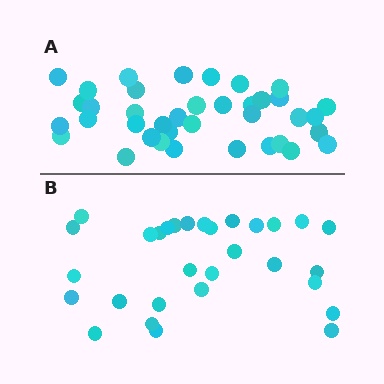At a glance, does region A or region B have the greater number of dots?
Region A (the top region) has more dots.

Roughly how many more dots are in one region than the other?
Region A has roughly 8 or so more dots than region B.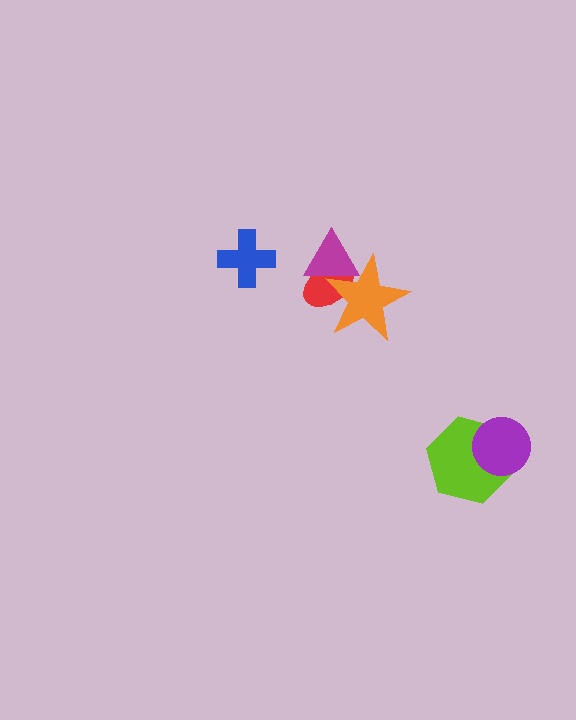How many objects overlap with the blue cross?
0 objects overlap with the blue cross.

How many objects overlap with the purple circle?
1 object overlaps with the purple circle.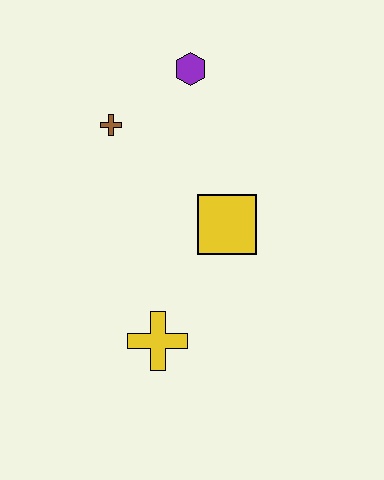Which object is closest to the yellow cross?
The yellow square is closest to the yellow cross.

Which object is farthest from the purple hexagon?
The yellow cross is farthest from the purple hexagon.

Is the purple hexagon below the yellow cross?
No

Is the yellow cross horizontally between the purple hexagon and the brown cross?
Yes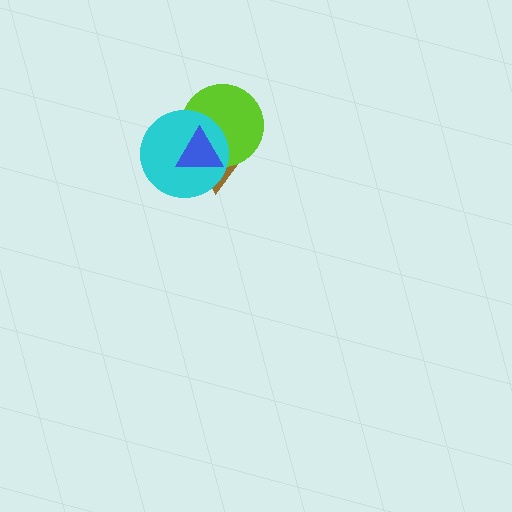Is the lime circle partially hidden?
Yes, it is partially covered by another shape.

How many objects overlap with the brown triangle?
3 objects overlap with the brown triangle.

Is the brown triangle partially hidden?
Yes, it is partially covered by another shape.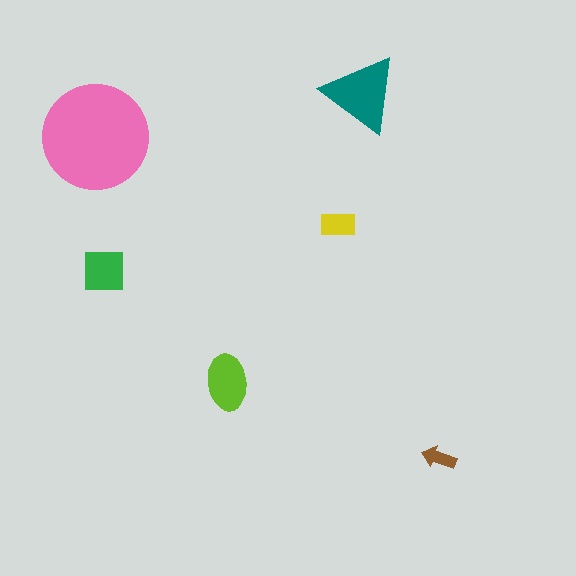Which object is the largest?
The pink circle.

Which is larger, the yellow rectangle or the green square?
The green square.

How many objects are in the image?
There are 6 objects in the image.